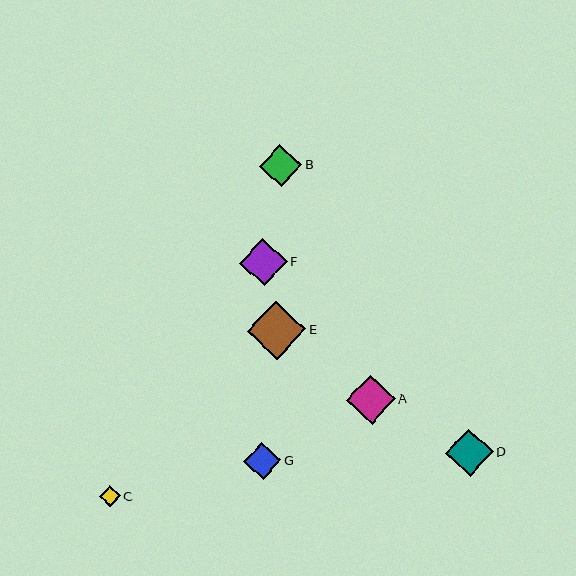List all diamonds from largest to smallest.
From largest to smallest: E, A, F, D, B, G, C.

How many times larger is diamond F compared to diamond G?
Diamond F is approximately 1.3 times the size of diamond G.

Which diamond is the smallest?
Diamond C is the smallest with a size of approximately 21 pixels.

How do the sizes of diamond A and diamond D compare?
Diamond A and diamond D are approximately the same size.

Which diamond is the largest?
Diamond E is the largest with a size of approximately 58 pixels.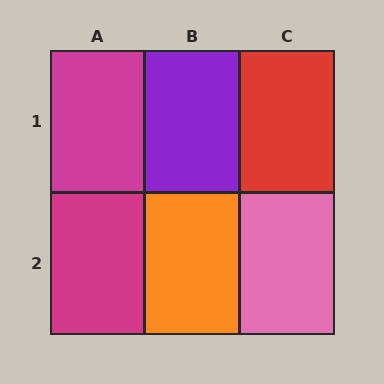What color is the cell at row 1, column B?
Purple.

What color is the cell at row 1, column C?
Red.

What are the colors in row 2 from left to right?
Magenta, orange, pink.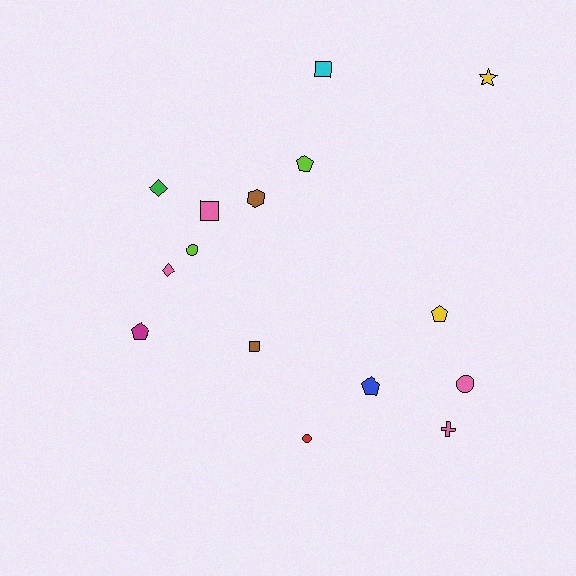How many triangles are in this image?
There are no triangles.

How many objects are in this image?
There are 15 objects.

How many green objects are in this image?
There is 1 green object.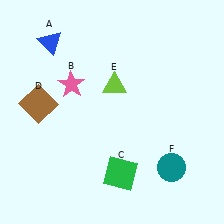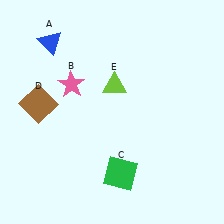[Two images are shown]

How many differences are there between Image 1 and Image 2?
There is 1 difference between the two images.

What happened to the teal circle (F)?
The teal circle (F) was removed in Image 2. It was in the bottom-right area of Image 1.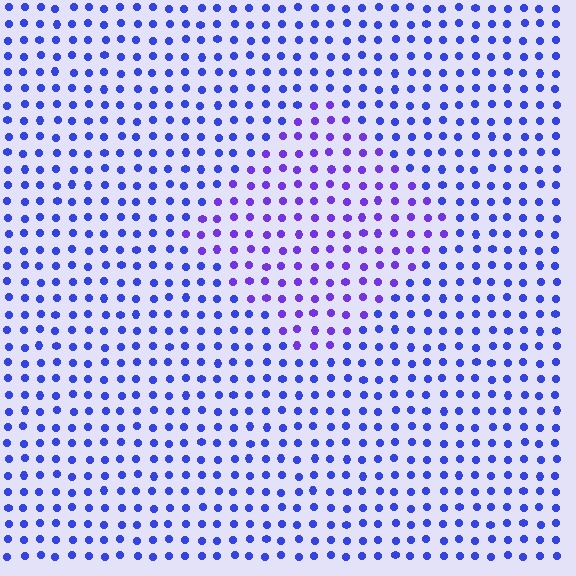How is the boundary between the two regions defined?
The boundary is defined purely by a slight shift in hue (about 28 degrees). Spacing, size, and orientation are identical on both sides.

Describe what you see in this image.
The image is filled with small blue elements in a uniform arrangement. A diamond-shaped region is visible where the elements are tinted to a slightly different hue, forming a subtle color boundary.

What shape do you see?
I see a diamond.